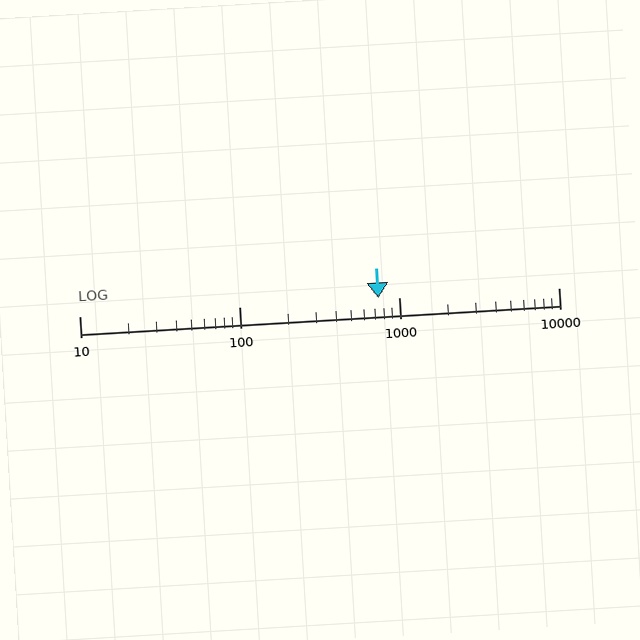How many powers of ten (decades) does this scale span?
The scale spans 3 decades, from 10 to 10000.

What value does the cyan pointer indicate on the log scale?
The pointer indicates approximately 740.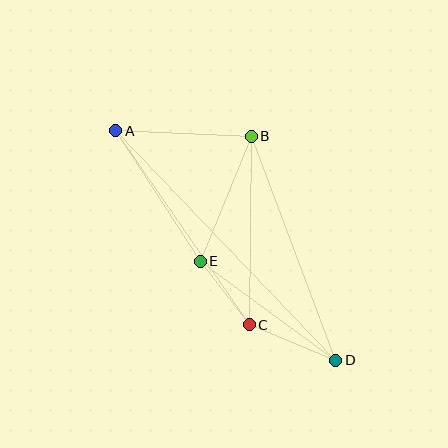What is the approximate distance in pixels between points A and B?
The distance between A and B is approximately 135 pixels.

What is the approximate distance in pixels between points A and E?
The distance between A and E is approximately 155 pixels.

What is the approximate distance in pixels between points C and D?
The distance between C and D is approximately 93 pixels.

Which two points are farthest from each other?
Points A and D are farthest from each other.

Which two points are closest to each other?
Points C and E are closest to each other.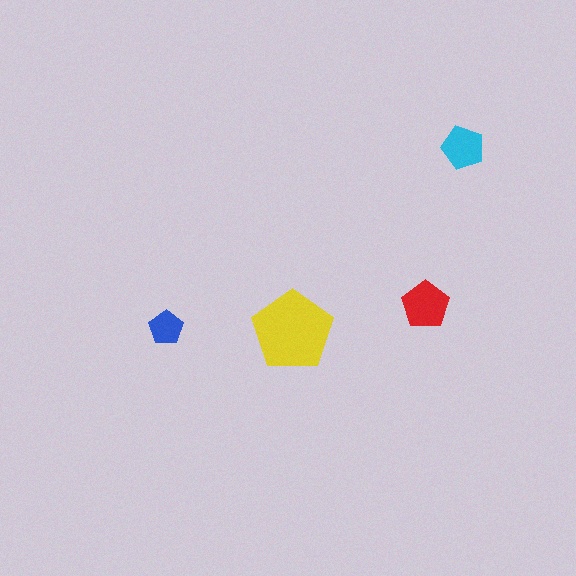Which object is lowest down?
The yellow pentagon is bottommost.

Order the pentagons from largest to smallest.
the yellow one, the red one, the cyan one, the blue one.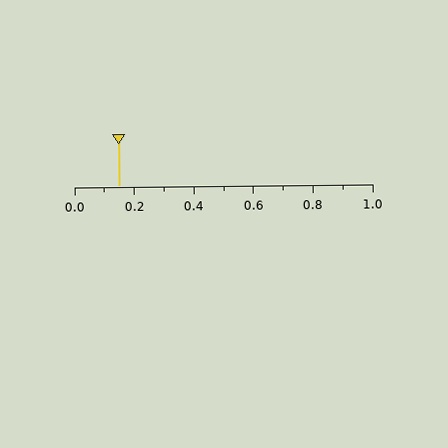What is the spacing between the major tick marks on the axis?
The major ticks are spaced 0.2 apart.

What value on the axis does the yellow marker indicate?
The marker indicates approximately 0.15.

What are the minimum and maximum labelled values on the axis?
The axis runs from 0.0 to 1.0.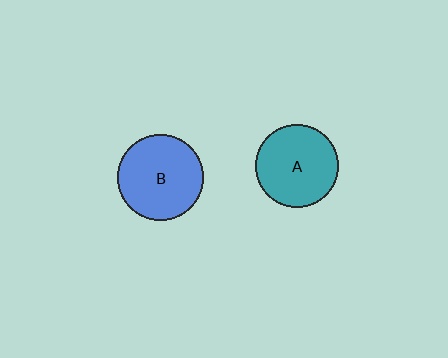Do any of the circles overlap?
No, none of the circles overlap.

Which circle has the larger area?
Circle B (blue).